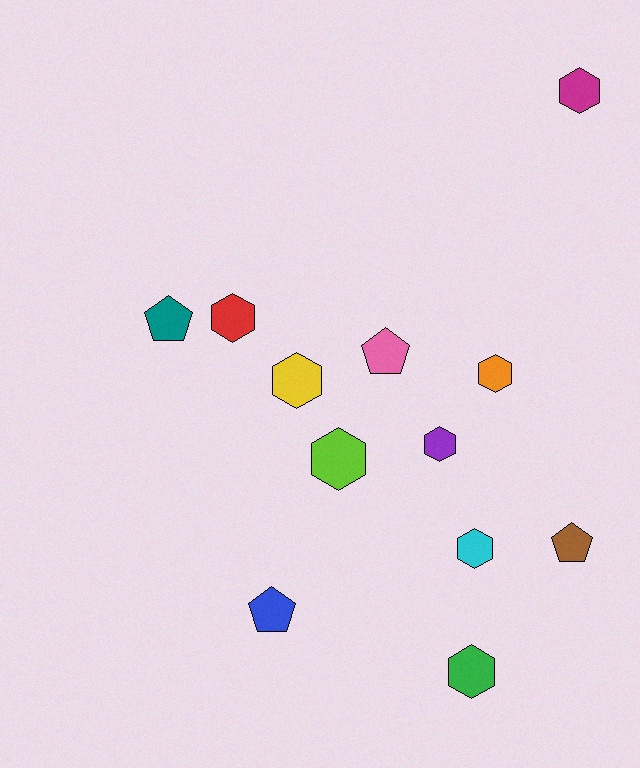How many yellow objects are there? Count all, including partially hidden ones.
There is 1 yellow object.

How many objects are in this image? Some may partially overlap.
There are 12 objects.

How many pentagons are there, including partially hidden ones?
There are 4 pentagons.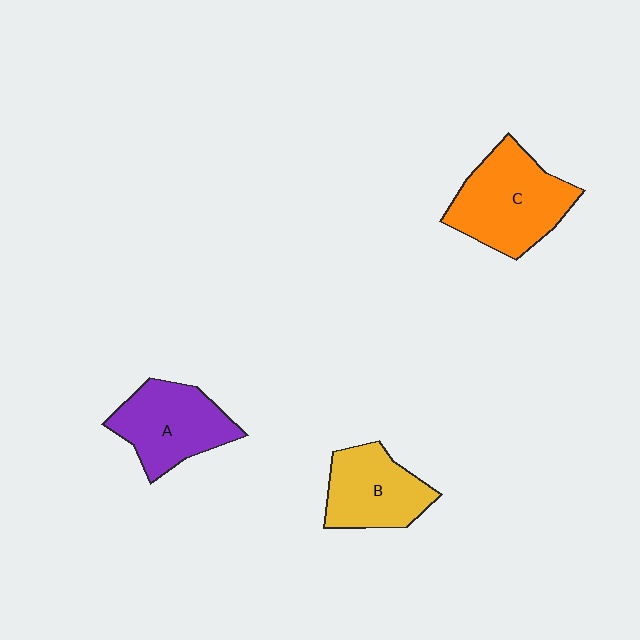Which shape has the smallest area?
Shape B (yellow).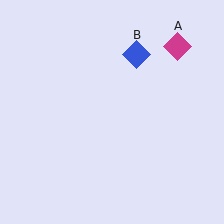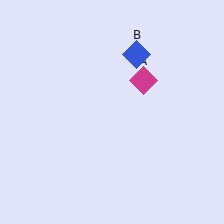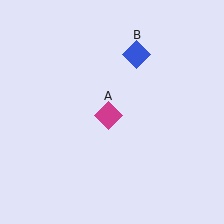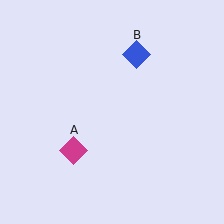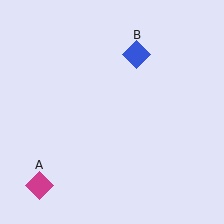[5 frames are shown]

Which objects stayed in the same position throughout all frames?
Blue diamond (object B) remained stationary.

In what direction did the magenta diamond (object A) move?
The magenta diamond (object A) moved down and to the left.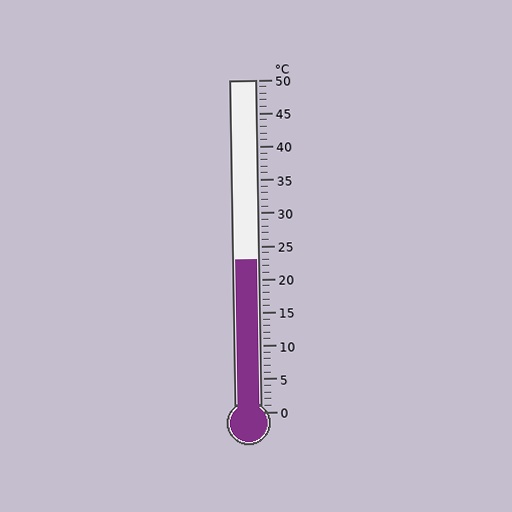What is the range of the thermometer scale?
The thermometer scale ranges from 0°C to 50°C.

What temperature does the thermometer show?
The thermometer shows approximately 23°C.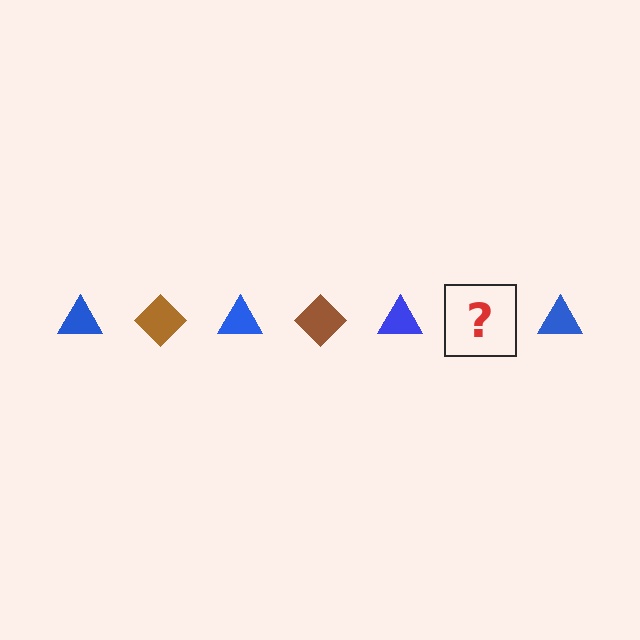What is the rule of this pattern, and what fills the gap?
The rule is that the pattern alternates between blue triangle and brown diamond. The gap should be filled with a brown diamond.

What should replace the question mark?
The question mark should be replaced with a brown diamond.